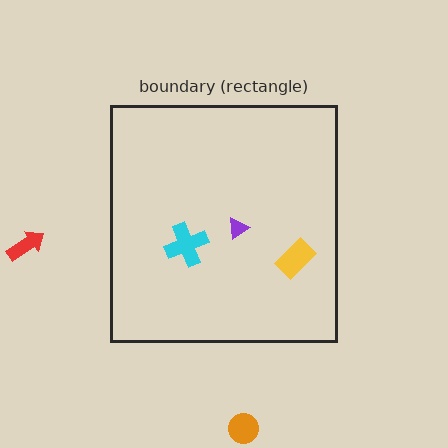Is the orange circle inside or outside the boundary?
Outside.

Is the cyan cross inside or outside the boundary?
Inside.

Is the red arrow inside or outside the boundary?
Outside.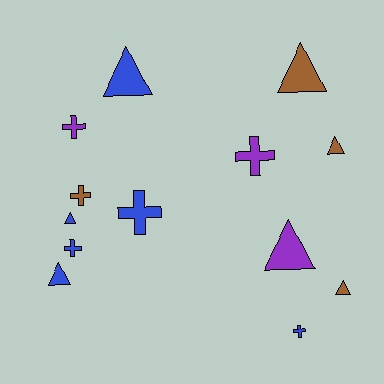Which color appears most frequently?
Blue, with 6 objects.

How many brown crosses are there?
There is 1 brown cross.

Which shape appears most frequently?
Triangle, with 7 objects.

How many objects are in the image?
There are 13 objects.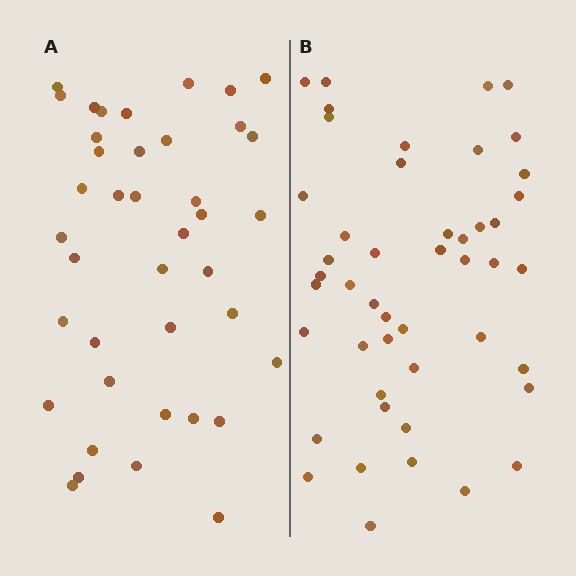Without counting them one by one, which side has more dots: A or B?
Region B (the right region) has more dots.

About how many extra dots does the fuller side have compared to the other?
Region B has roughly 8 or so more dots than region A.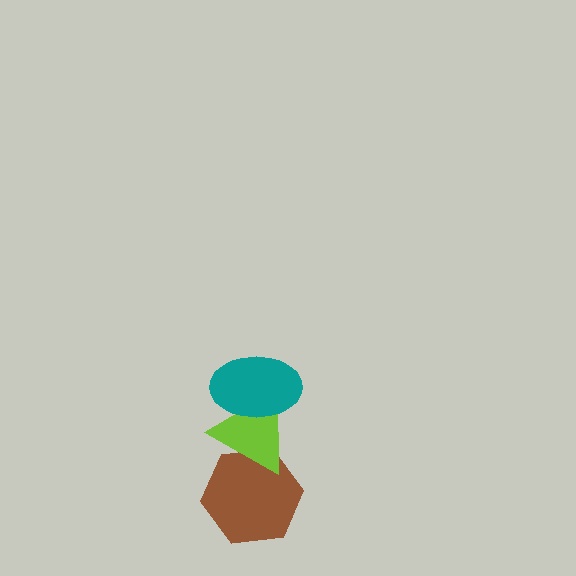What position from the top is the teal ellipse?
The teal ellipse is 1st from the top.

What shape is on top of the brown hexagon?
The lime triangle is on top of the brown hexagon.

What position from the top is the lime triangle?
The lime triangle is 2nd from the top.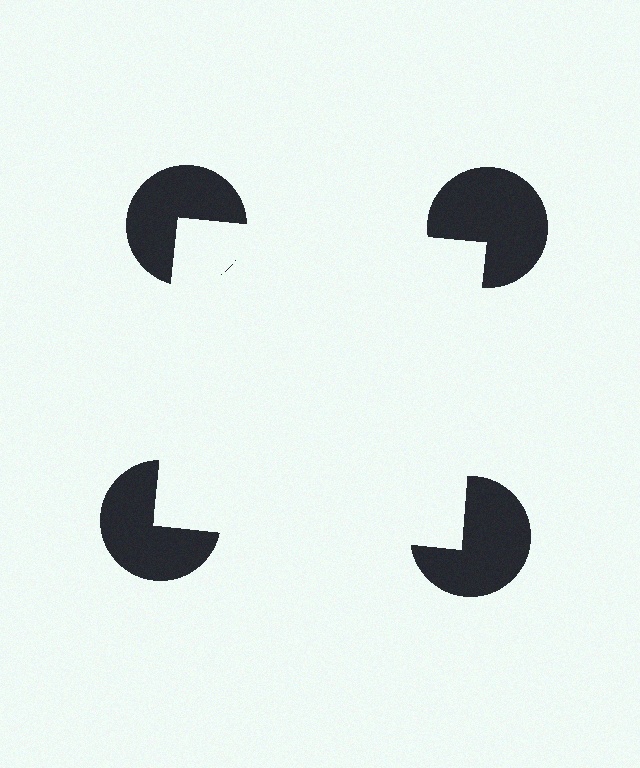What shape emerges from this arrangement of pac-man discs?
An illusory square — its edges are inferred from the aligned wedge cuts in the pac-man discs, not physically drawn.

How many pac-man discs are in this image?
There are 4 — one at each vertex of the illusory square.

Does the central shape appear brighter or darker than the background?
It typically appears slightly brighter than the background, even though no actual brightness change is drawn.